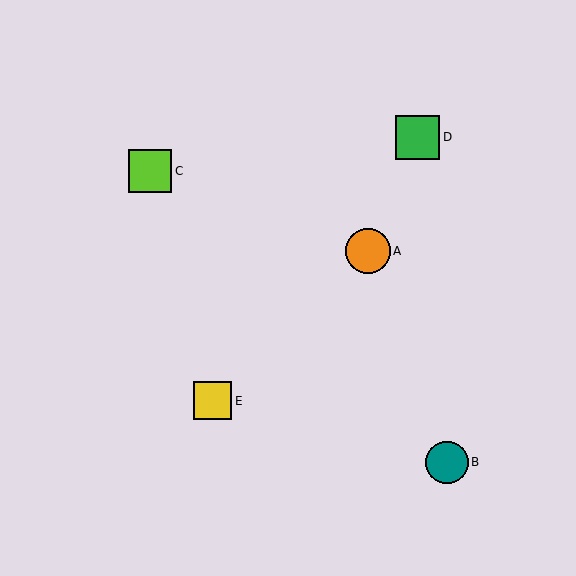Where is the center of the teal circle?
The center of the teal circle is at (447, 462).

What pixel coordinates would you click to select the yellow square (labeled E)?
Click at (213, 401) to select the yellow square E.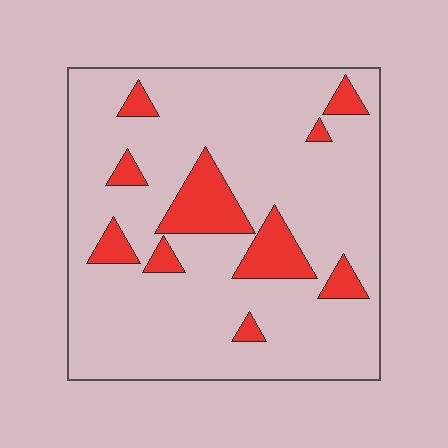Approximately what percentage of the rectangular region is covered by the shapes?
Approximately 15%.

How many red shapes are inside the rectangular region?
10.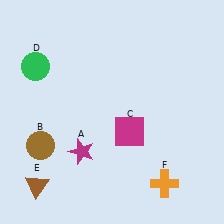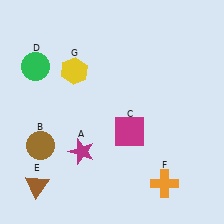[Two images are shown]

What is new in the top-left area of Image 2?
A yellow hexagon (G) was added in the top-left area of Image 2.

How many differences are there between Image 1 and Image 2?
There is 1 difference between the two images.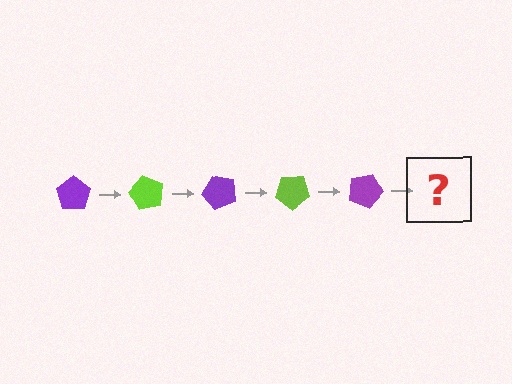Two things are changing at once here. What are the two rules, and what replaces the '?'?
The two rules are that it rotates 60 degrees each step and the color cycles through purple and lime. The '?' should be a lime pentagon, rotated 300 degrees from the start.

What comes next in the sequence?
The next element should be a lime pentagon, rotated 300 degrees from the start.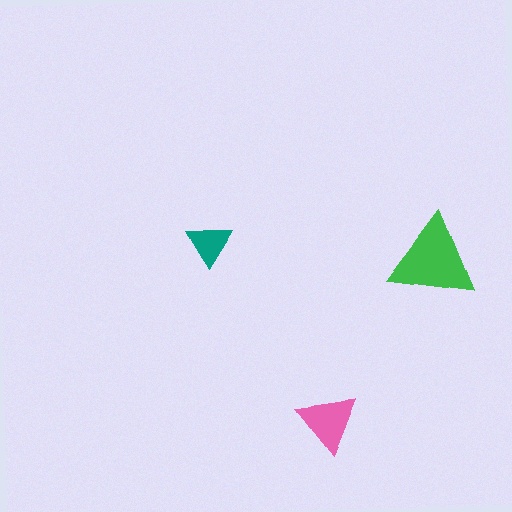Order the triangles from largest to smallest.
the green one, the pink one, the teal one.